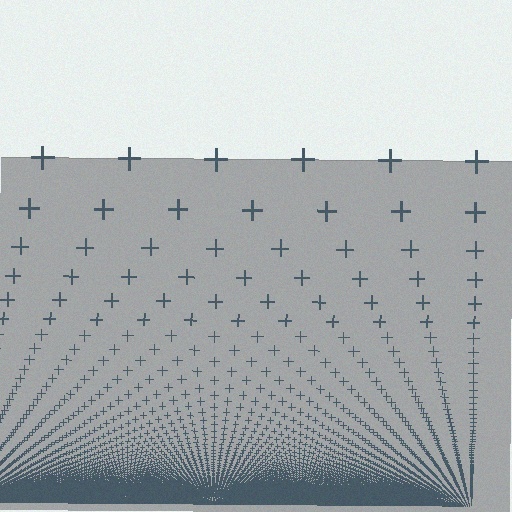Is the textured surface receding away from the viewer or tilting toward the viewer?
The surface appears to tilt toward the viewer. Texture elements get larger and sparser toward the top.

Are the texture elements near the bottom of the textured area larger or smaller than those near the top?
Smaller. The gradient is inverted — elements near the bottom are smaller and denser.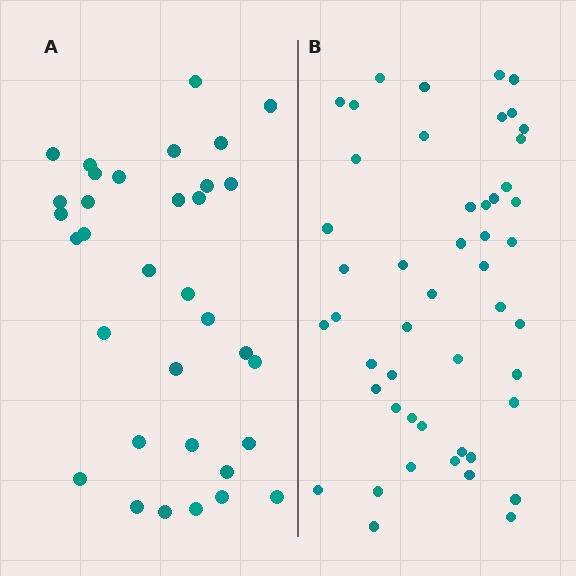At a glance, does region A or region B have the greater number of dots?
Region B (the right region) has more dots.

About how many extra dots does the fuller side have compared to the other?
Region B has approximately 15 more dots than region A.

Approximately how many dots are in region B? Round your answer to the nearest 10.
About 50 dots. (The exact count is 49, which rounds to 50.)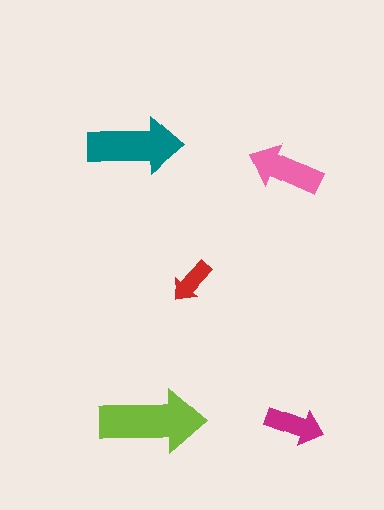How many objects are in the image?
There are 5 objects in the image.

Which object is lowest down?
The magenta arrow is bottommost.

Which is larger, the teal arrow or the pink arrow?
The teal one.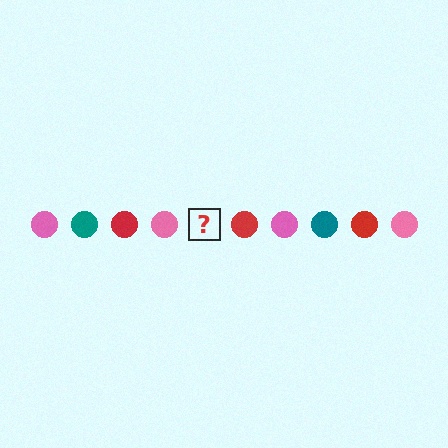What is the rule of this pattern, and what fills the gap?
The rule is that the pattern cycles through pink, teal, red circles. The gap should be filled with a teal circle.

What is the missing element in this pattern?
The missing element is a teal circle.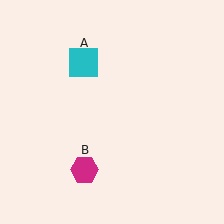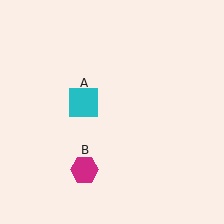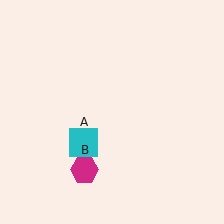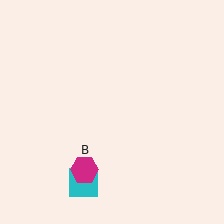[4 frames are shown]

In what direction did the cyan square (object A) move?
The cyan square (object A) moved down.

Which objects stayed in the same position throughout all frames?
Magenta hexagon (object B) remained stationary.